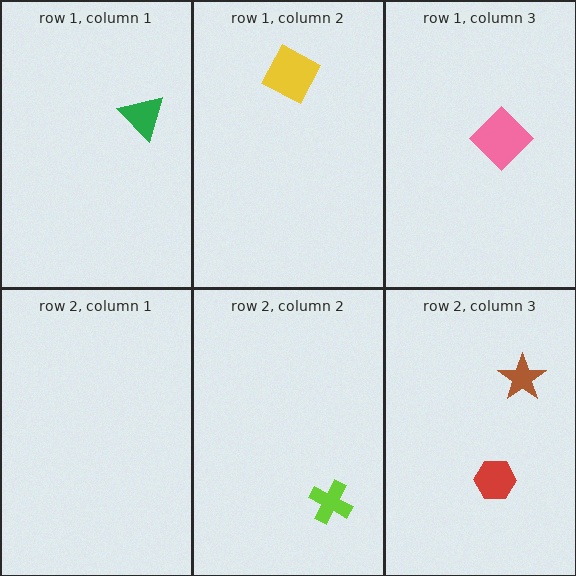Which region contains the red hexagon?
The row 2, column 3 region.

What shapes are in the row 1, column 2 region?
The yellow square.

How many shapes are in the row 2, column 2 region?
1.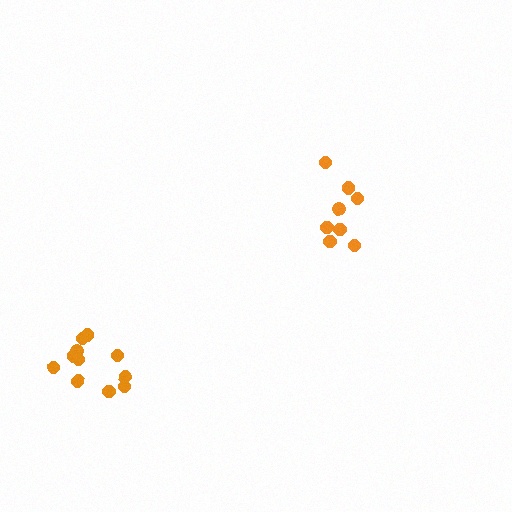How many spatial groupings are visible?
There are 2 spatial groupings.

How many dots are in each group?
Group 1: 8 dots, Group 2: 11 dots (19 total).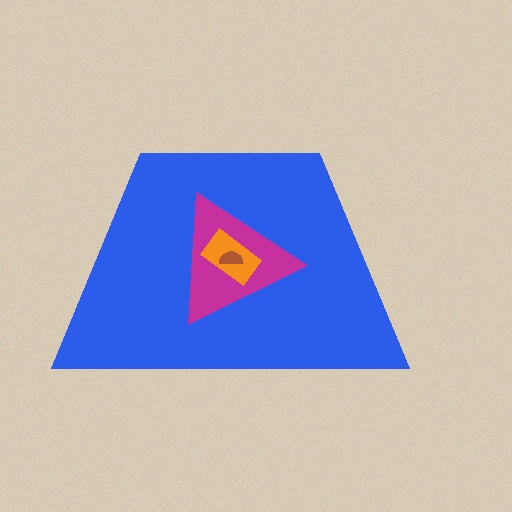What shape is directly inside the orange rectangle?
The brown semicircle.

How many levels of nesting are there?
4.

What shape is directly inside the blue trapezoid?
The magenta triangle.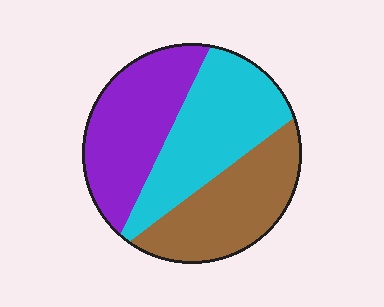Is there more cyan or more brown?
Cyan.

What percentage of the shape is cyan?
Cyan covers about 35% of the shape.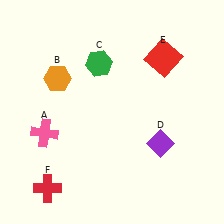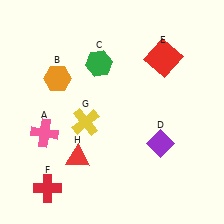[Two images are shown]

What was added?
A yellow cross (G), a red triangle (H) were added in Image 2.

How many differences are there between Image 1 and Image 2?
There are 2 differences between the two images.